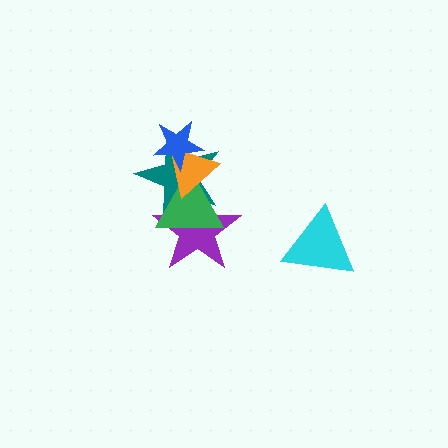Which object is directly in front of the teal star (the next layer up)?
The green triangle is directly in front of the teal star.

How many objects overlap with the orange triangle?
4 objects overlap with the orange triangle.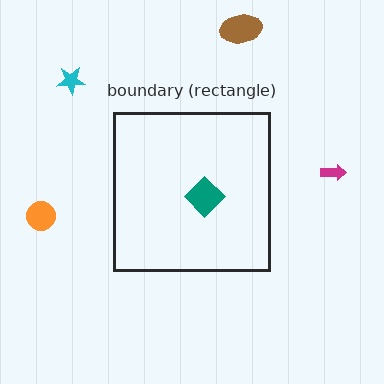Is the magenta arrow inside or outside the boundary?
Outside.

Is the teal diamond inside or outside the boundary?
Inside.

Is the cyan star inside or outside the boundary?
Outside.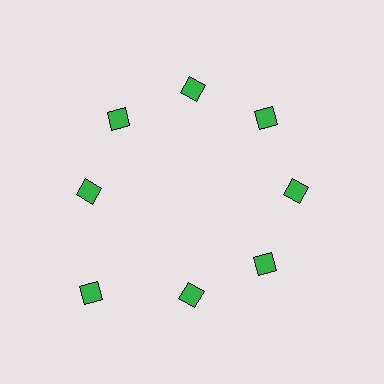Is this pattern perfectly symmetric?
No. The 8 green diamonds are arranged in a ring, but one element near the 8 o'clock position is pushed outward from the center, breaking the 8-fold rotational symmetry.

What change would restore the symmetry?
The symmetry would be restored by moving it inward, back onto the ring so that all 8 diamonds sit at equal angles and equal distance from the center.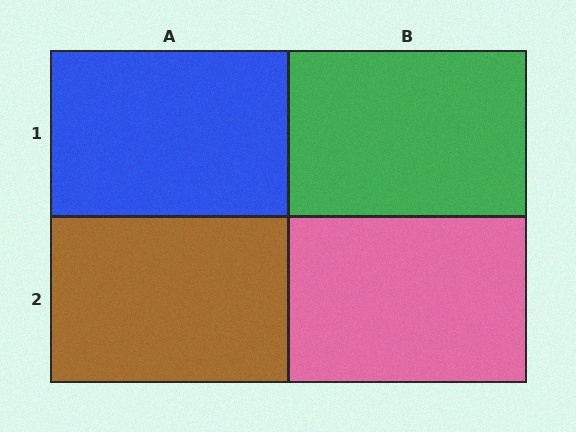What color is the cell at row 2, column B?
Pink.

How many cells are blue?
1 cell is blue.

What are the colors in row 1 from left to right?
Blue, green.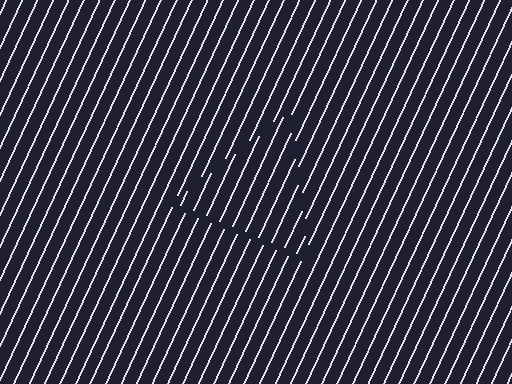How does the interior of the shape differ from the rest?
The interior of the shape contains the same grating, shifted by half a period — the contour is defined by the phase discontinuity where line-ends from the inner and outer gratings abut.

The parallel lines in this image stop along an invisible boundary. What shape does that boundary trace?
An illusory triangle. The interior of the shape contains the same grating, shifted by half a period — the contour is defined by the phase discontinuity where line-ends from the inner and outer gratings abut.